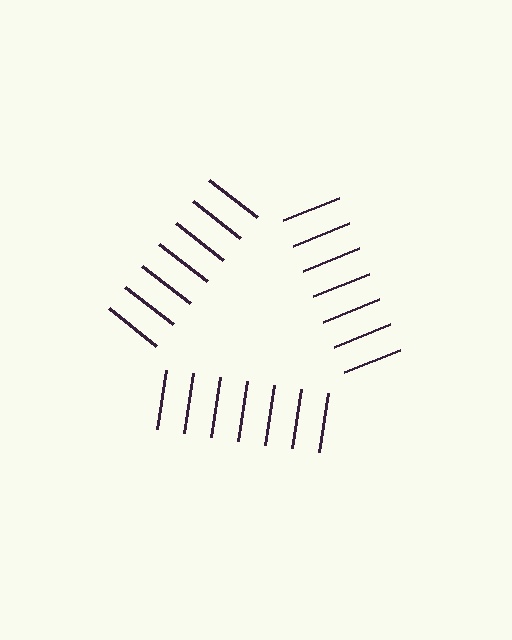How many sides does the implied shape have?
3 sides — the line-ends trace a triangle.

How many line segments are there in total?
21 — 7 along each of the 3 edges.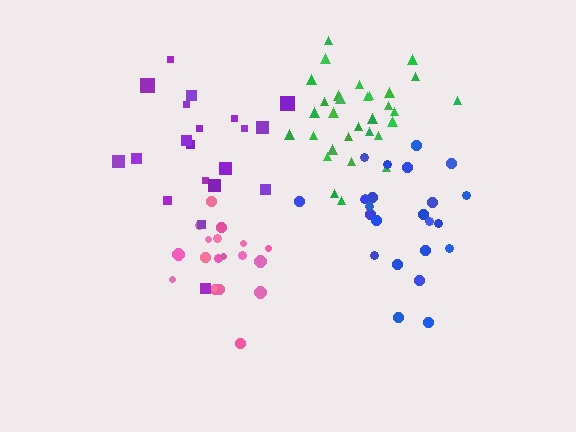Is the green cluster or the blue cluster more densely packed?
Green.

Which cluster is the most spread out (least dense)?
Purple.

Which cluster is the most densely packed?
Green.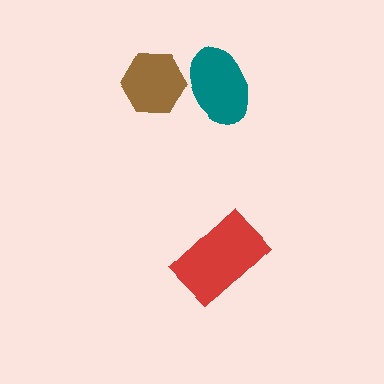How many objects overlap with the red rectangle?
0 objects overlap with the red rectangle.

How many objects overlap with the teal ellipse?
1 object overlaps with the teal ellipse.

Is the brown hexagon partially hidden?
Yes, it is partially covered by another shape.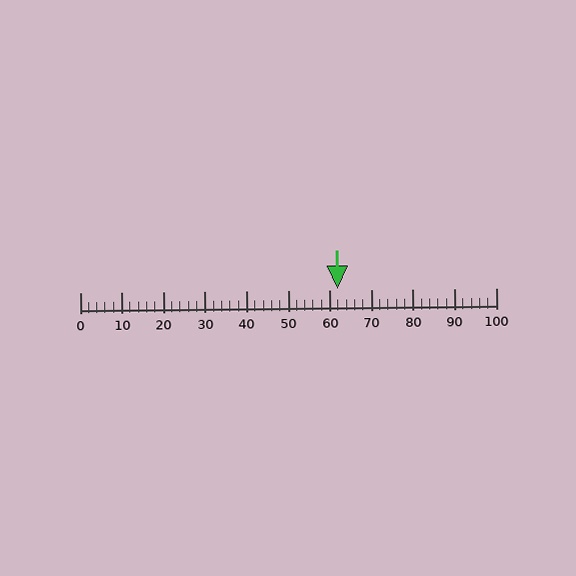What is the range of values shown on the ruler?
The ruler shows values from 0 to 100.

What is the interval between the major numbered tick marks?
The major tick marks are spaced 10 units apart.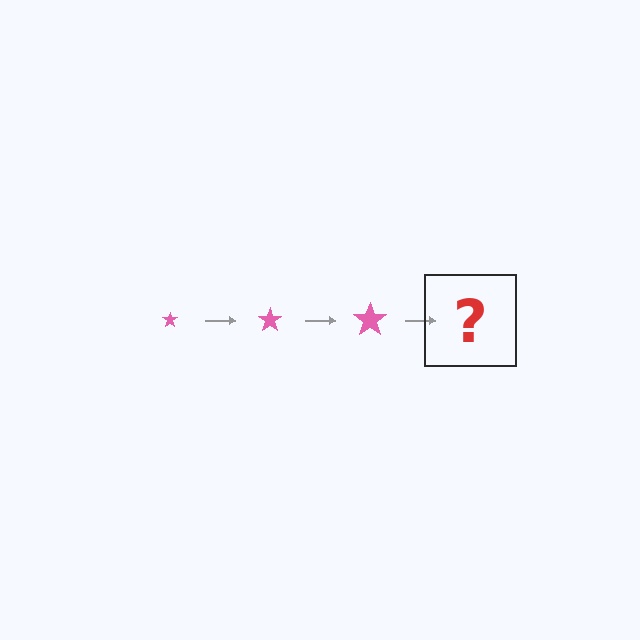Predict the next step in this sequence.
The next step is a pink star, larger than the previous one.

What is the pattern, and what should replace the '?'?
The pattern is that the star gets progressively larger each step. The '?' should be a pink star, larger than the previous one.